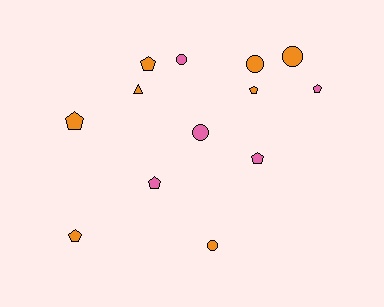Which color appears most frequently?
Orange, with 8 objects.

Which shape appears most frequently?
Pentagon, with 7 objects.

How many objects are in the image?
There are 13 objects.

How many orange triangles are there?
There is 1 orange triangle.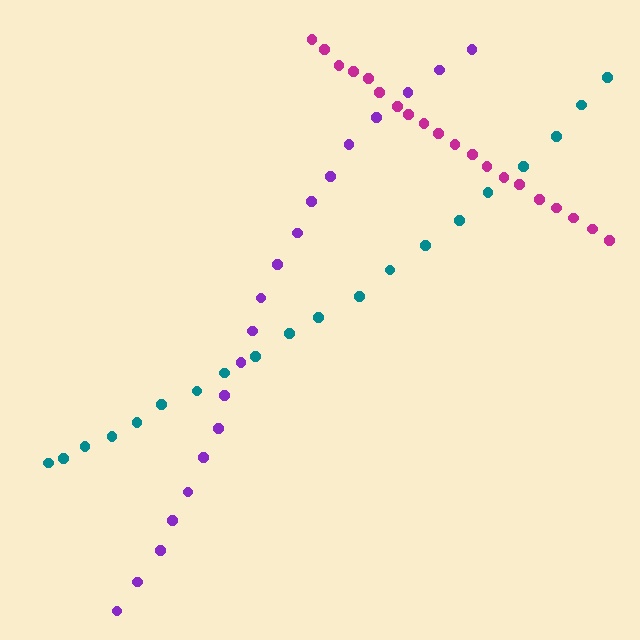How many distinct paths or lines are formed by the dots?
There are 3 distinct paths.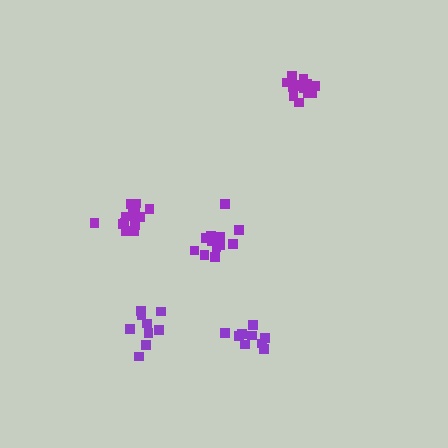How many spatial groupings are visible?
There are 5 spatial groupings.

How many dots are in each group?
Group 1: 13 dots, Group 2: 9 dots, Group 3: 13 dots, Group 4: 9 dots, Group 5: 14 dots (58 total).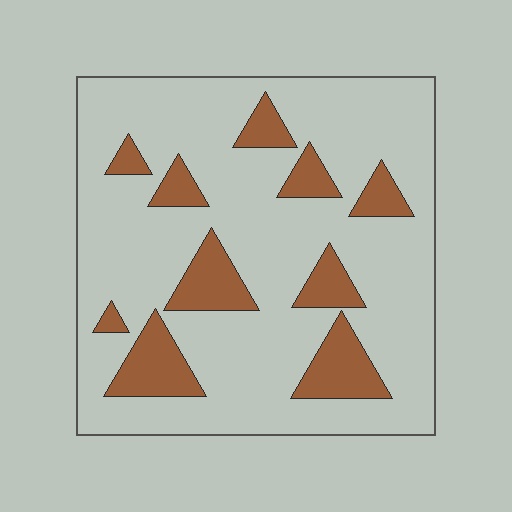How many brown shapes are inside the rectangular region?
10.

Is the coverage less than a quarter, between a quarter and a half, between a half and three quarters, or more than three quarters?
Less than a quarter.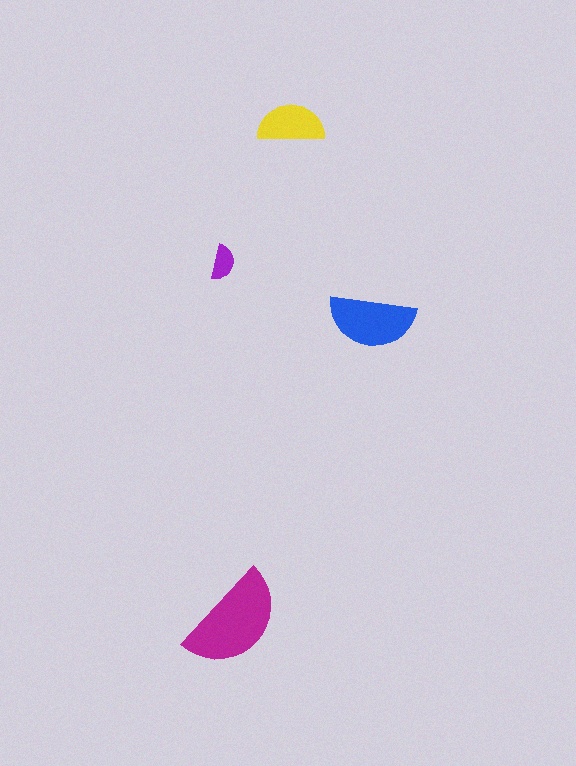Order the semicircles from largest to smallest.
the magenta one, the blue one, the yellow one, the purple one.